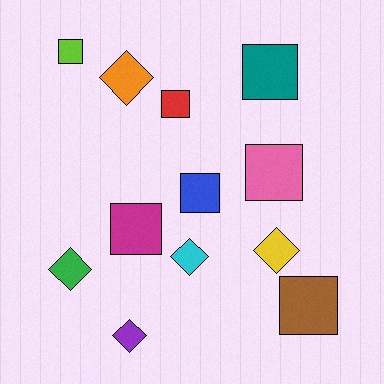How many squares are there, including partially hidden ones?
There are 7 squares.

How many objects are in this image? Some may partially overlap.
There are 12 objects.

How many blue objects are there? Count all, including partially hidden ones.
There is 1 blue object.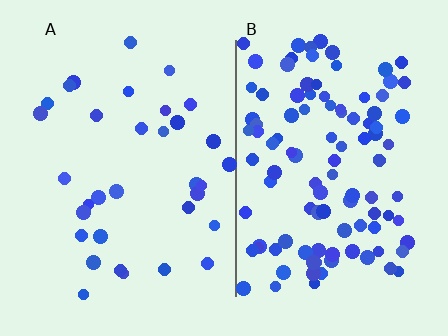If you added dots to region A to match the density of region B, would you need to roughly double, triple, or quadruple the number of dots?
Approximately triple.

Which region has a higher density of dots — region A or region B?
B (the right).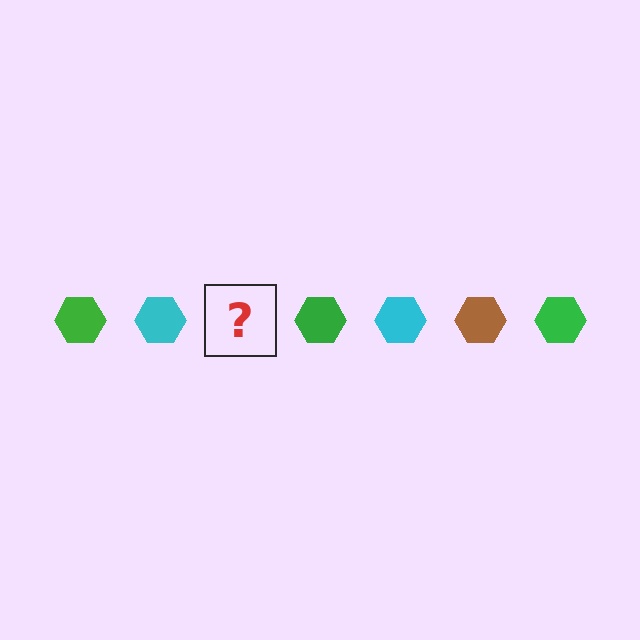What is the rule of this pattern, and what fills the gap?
The rule is that the pattern cycles through green, cyan, brown hexagons. The gap should be filled with a brown hexagon.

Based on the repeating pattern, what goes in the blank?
The blank should be a brown hexagon.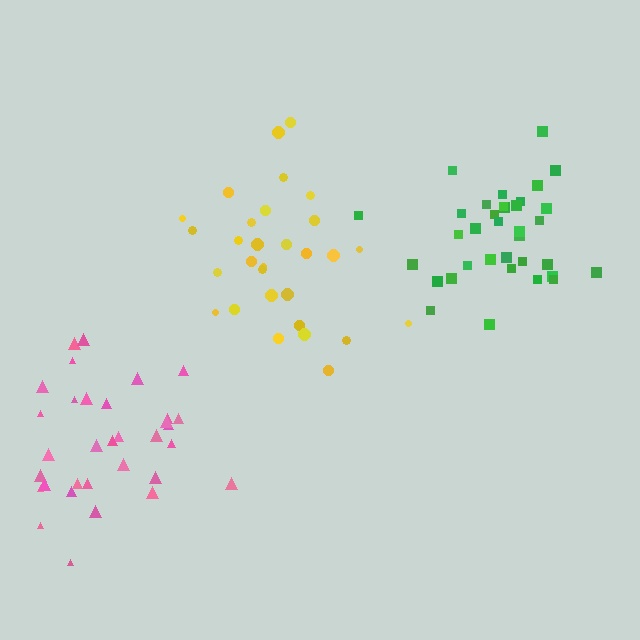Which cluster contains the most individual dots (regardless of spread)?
Green (35).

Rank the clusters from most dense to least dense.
green, pink, yellow.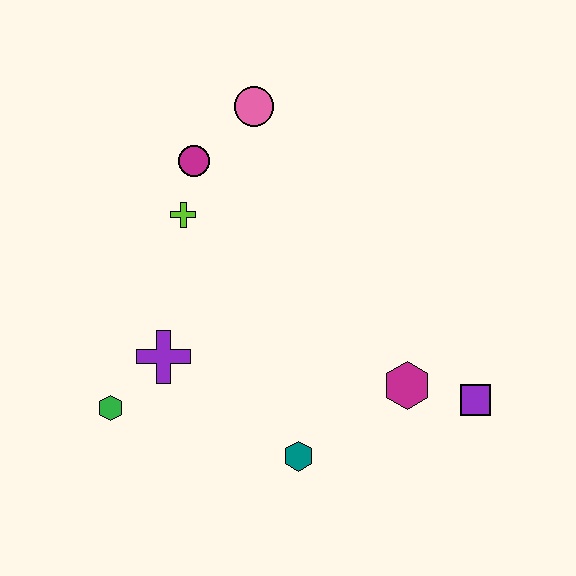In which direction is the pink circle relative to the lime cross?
The pink circle is above the lime cross.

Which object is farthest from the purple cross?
The purple square is farthest from the purple cross.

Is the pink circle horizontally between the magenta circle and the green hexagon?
No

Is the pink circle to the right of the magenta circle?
Yes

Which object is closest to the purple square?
The magenta hexagon is closest to the purple square.